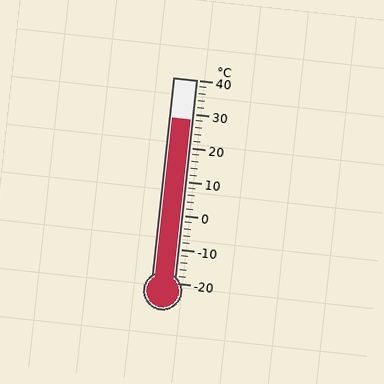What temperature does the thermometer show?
The thermometer shows approximately 28°C.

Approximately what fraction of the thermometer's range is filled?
The thermometer is filled to approximately 80% of its range.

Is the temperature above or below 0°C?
The temperature is above 0°C.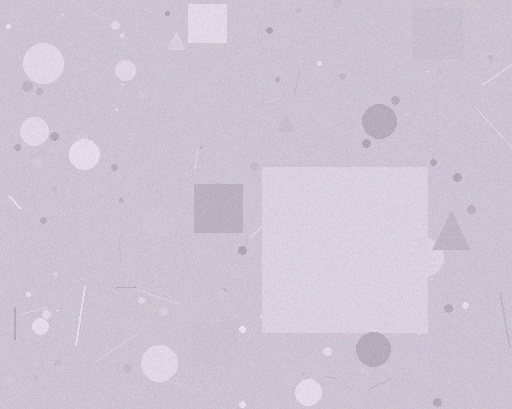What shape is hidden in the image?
A square is hidden in the image.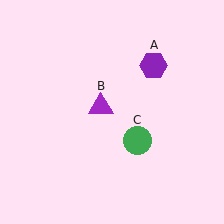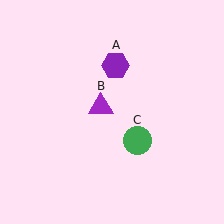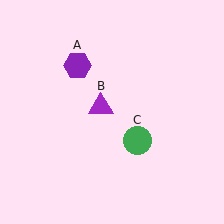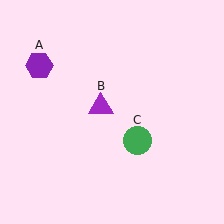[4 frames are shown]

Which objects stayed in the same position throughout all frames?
Purple triangle (object B) and green circle (object C) remained stationary.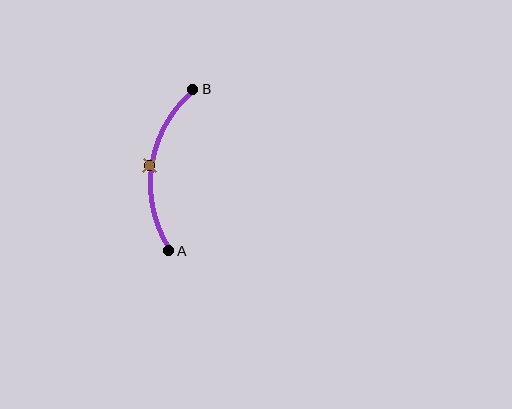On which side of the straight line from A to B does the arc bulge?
The arc bulges to the left of the straight line connecting A and B.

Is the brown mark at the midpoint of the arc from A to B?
Yes. The brown mark lies on the arc at equal arc-length from both A and B — it is the arc midpoint.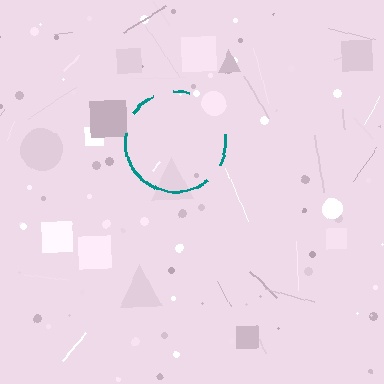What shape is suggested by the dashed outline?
The dashed outline suggests a circle.